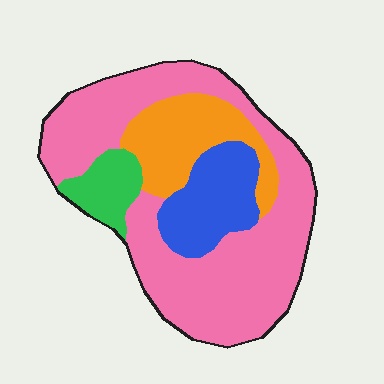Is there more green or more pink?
Pink.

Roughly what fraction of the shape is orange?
Orange takes up about one sixth (1/6) of the shape.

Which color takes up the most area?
Pink, at roughly 60%.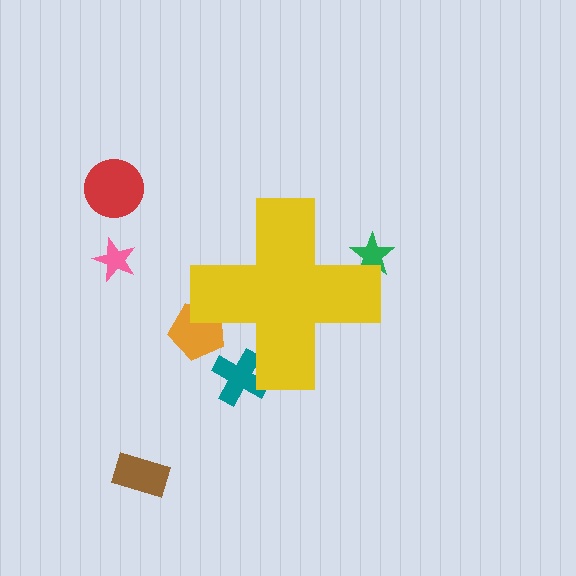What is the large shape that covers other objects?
A yellow cross.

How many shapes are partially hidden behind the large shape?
3 shapes are partially hidden.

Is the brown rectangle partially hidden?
No, the brown rectangle is fully visible.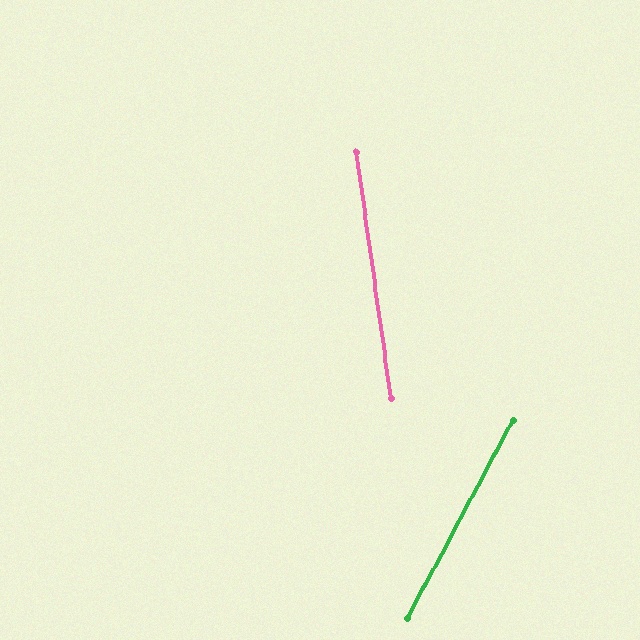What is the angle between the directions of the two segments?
Approximately 36 degrees.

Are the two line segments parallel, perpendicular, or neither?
Neither parallel nor perpendicular — they differ by about 36°.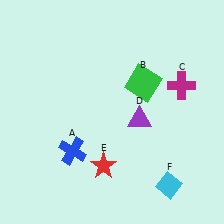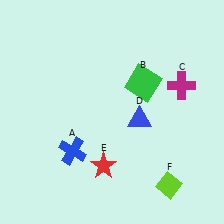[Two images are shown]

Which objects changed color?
D changed from purple to blue. F changed from cyan to lime.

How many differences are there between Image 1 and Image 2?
There are 2 differences between the two images.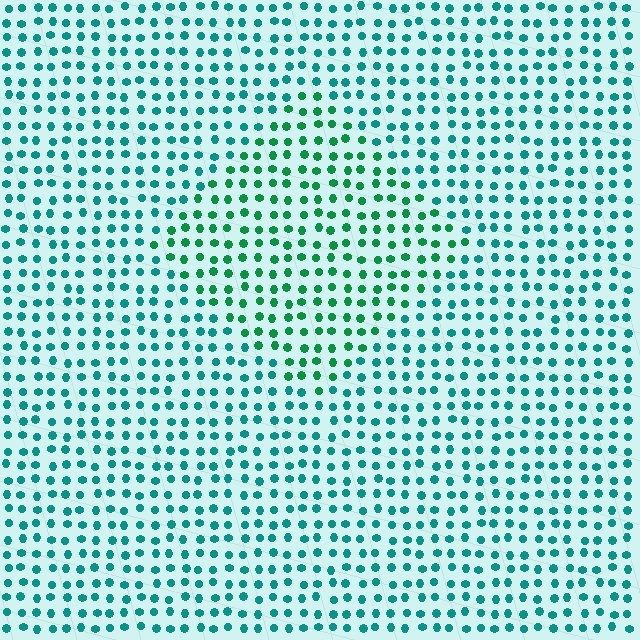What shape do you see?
I see a diamond.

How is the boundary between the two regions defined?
The boundary is defined purely by a slight shift in hue (about 30 degrees). Spacing, size, and orientation are identical on both sides.